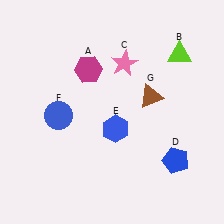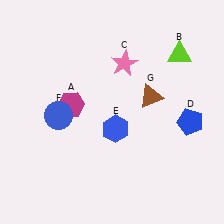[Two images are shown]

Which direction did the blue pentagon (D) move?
The blue pentagon (D) moved up.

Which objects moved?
The objects that moved are: the magenta hexagon (A), the blue pentagon (D).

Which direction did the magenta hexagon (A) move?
The magenta hexagon (A) moved down.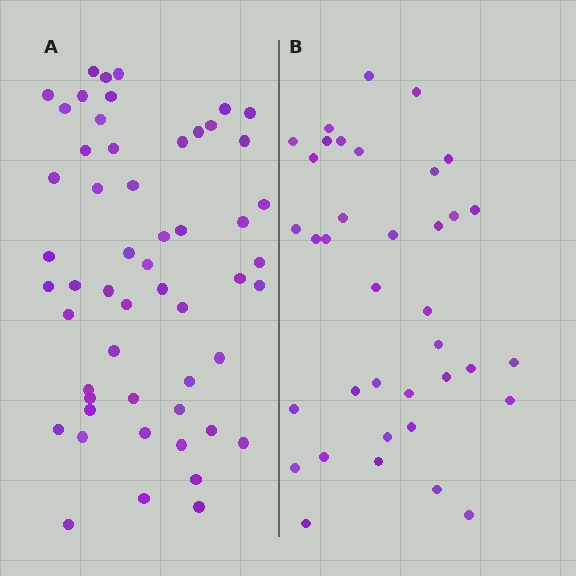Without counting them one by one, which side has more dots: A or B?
Region A (the left region) has more dots.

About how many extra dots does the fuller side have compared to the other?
Region A has approximately 15 more dots than region B.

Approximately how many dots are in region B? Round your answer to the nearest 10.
About 40 dots. (The exact count is 37, which rounds to 40.)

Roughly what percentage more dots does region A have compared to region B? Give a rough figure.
About 45% more.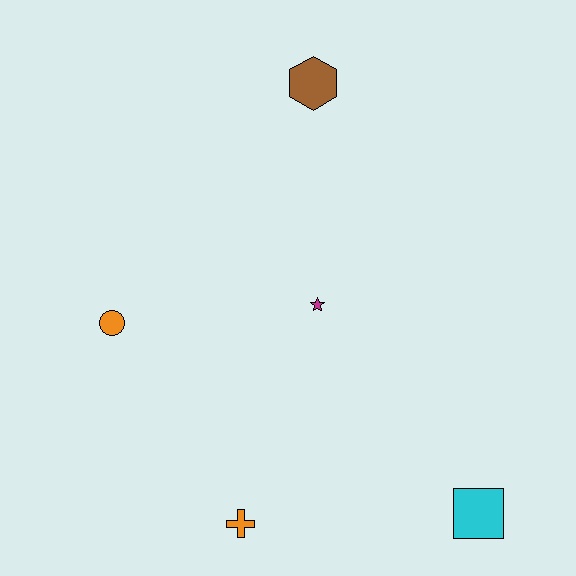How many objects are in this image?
There are 5 objects.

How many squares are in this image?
There is 1 square.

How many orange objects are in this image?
There are 2 orange objects.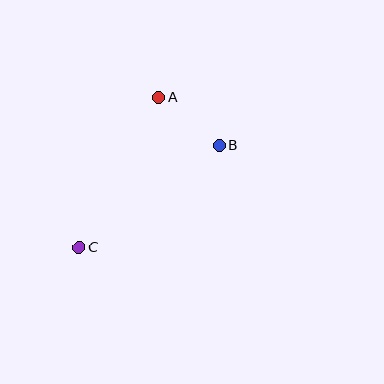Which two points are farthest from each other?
Points B and C are farthest from each other.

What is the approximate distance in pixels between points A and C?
The distance between A and C is approximately 170 pixels.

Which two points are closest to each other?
Points A and B are closest to each other.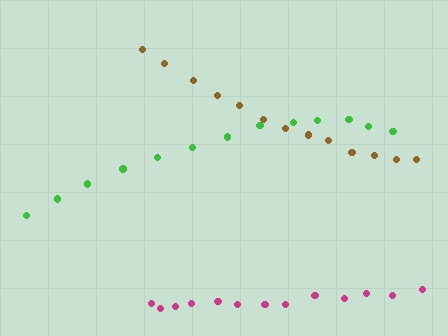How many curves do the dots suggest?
There are 3 distinct paths.